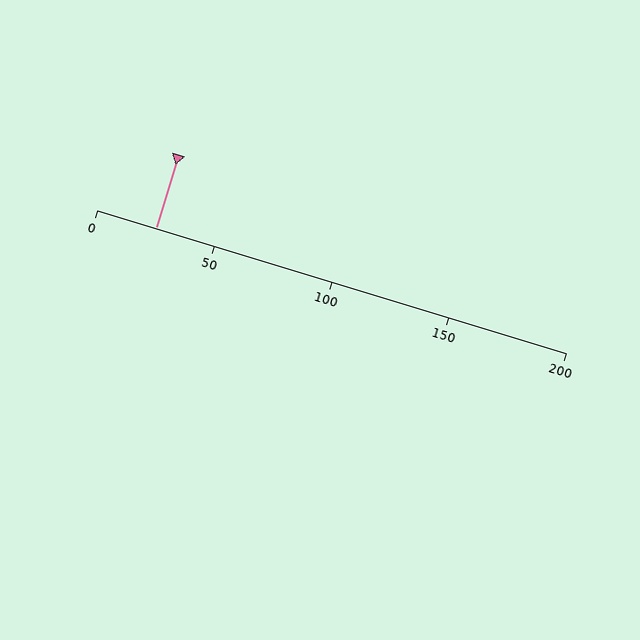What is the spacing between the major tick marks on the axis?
The major ticks are spaced 50 apart.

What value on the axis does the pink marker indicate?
The marker indicates approximately 25.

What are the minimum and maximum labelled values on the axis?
The axis runs from 0 to 200.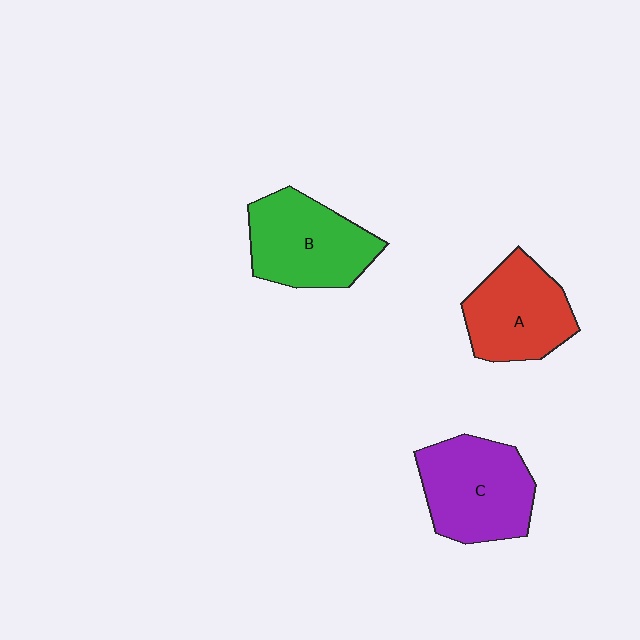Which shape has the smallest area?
Shape A (red).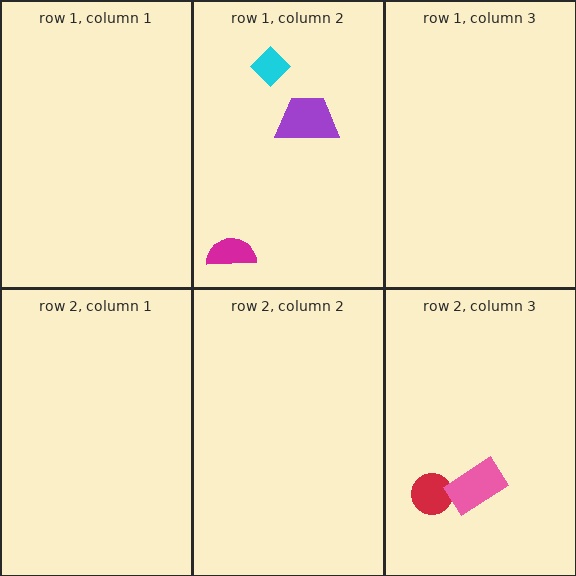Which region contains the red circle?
The row 2, column 3 region.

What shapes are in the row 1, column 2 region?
The cyan diamond, the purple trapezoid, the magenta semicircle.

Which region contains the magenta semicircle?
The row 1, column 2 region.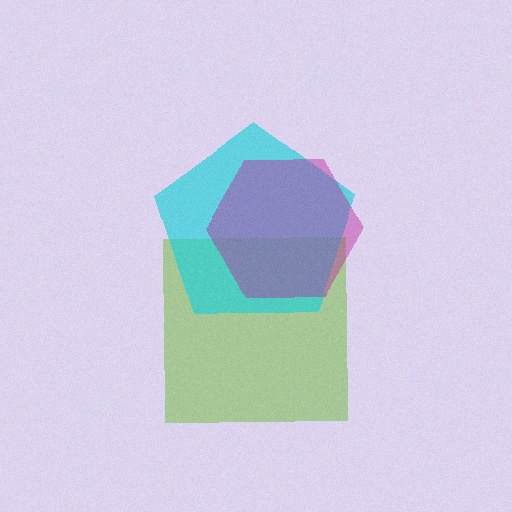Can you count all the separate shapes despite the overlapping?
Yes, there are 3 separate shapes.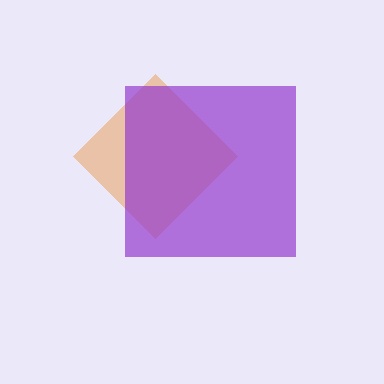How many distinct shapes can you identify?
There are 2 distinct shapes: an orange diamond, a purple square.